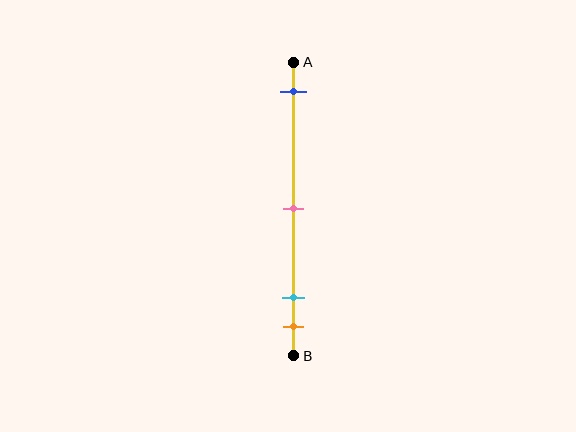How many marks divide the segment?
There are 4 marks dividing the segment.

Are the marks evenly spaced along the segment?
No, the marks are not evenly spaced.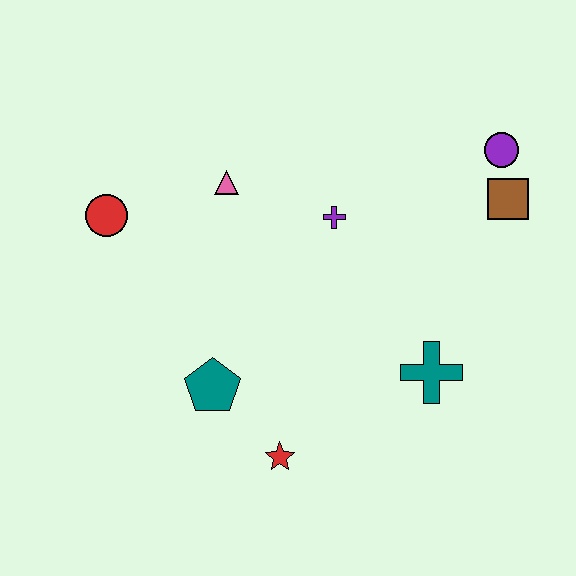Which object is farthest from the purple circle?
The red circle is farthest from the purple circle.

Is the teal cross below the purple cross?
Yes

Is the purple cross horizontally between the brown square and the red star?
Yes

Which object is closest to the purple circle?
The brown square is closest to the purple circle.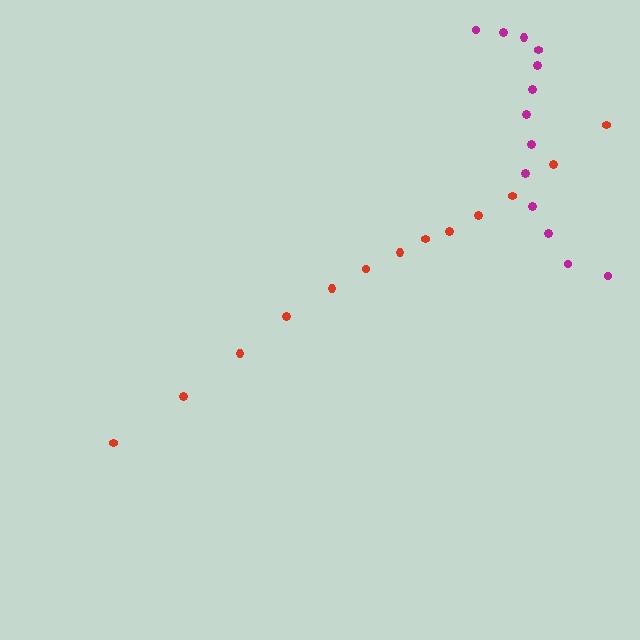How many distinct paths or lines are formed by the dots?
There are 2 distinct paths.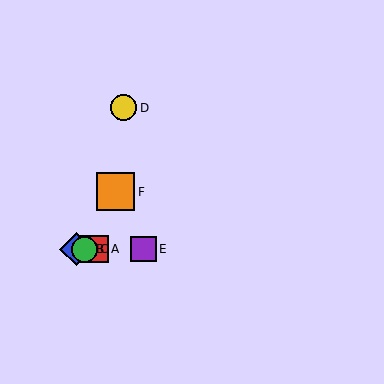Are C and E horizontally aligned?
Yes, both are at y≈249.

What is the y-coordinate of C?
Object C is at y≈249.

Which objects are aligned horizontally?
Objects A, B, C, E are aligned horizontally.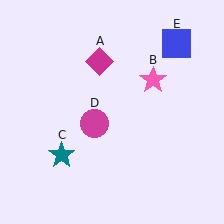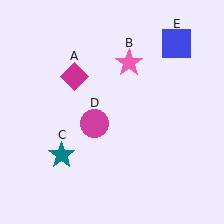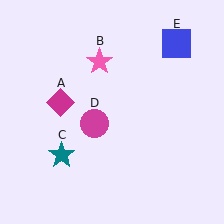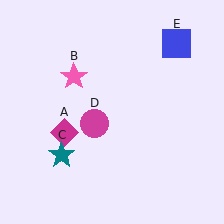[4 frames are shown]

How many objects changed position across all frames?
2 objects changed position: magenta diamond (object A), pink star (object B).